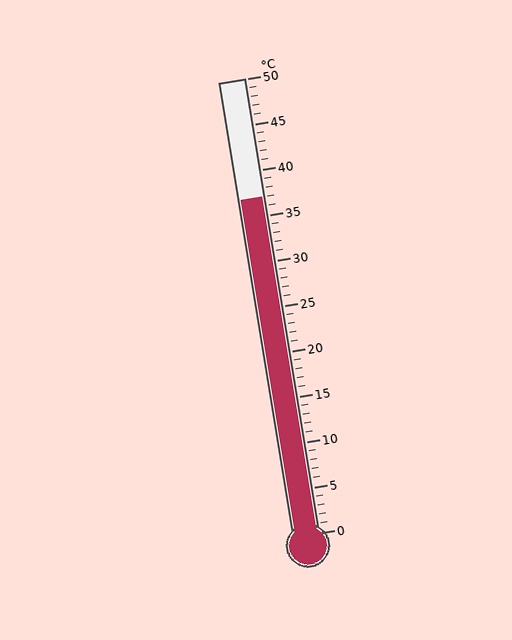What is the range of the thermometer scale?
The thermometer scale ranges from 0°C to 50°C.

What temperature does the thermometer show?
The thermometer shows approximately 37°C.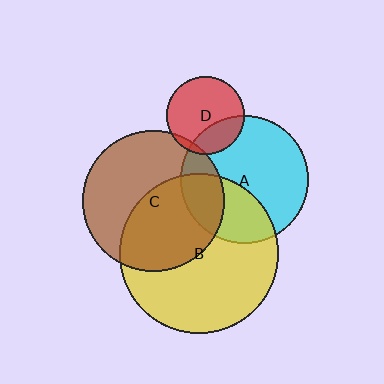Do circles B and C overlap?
Yes.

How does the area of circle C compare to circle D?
Approximately 3.3 times.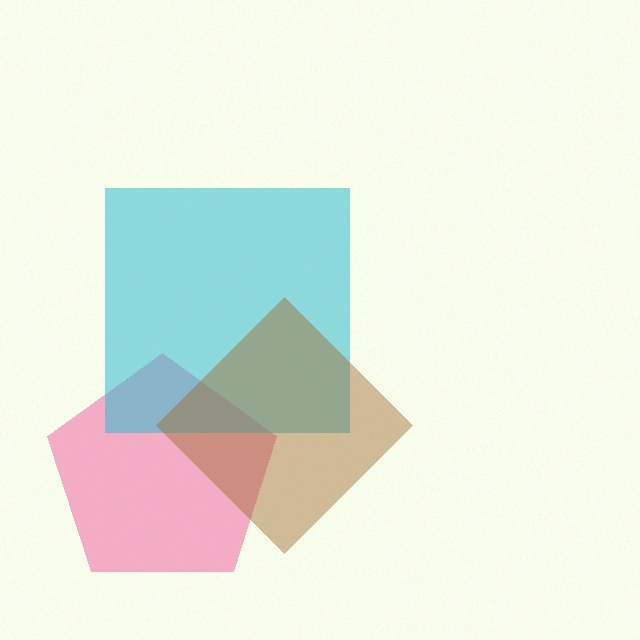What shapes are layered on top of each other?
The layered shapes are: a pink pentagon, a cyan square, a brown diamond.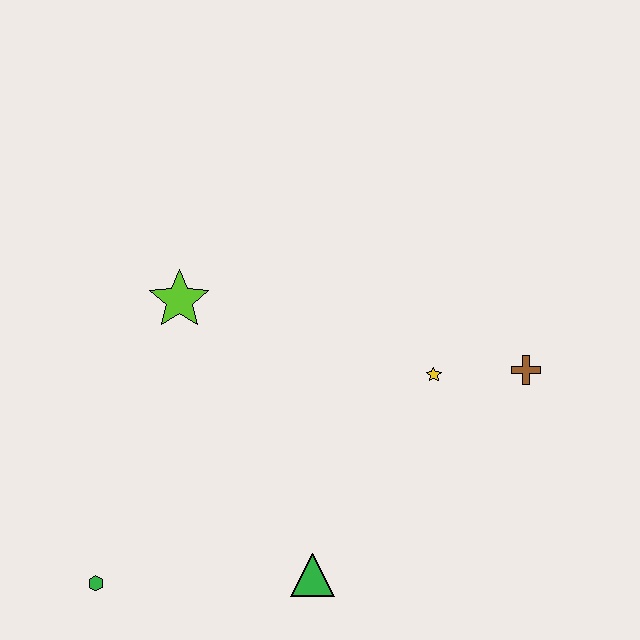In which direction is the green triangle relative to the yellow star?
The green triangle is below the yellow star.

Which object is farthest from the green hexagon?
The brown cross is farthest from the green hexagon.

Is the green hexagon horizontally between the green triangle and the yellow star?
No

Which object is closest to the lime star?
The yellow star is closest to the lime star.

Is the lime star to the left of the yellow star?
Yes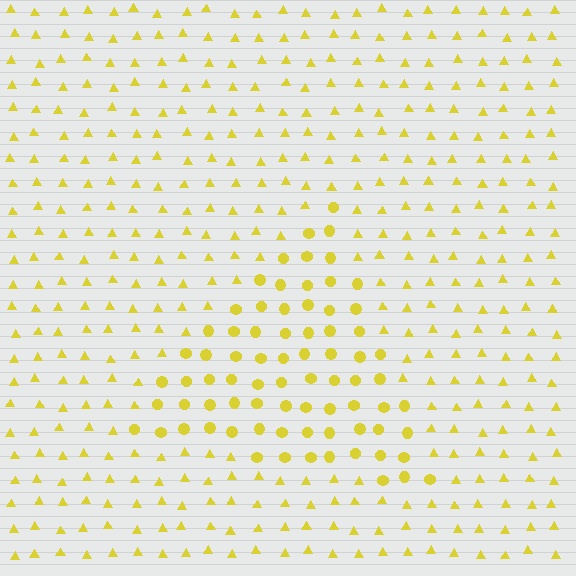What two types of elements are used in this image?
The image uses circles inside the triangle region and triangles outside it.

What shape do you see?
I see a triangle.